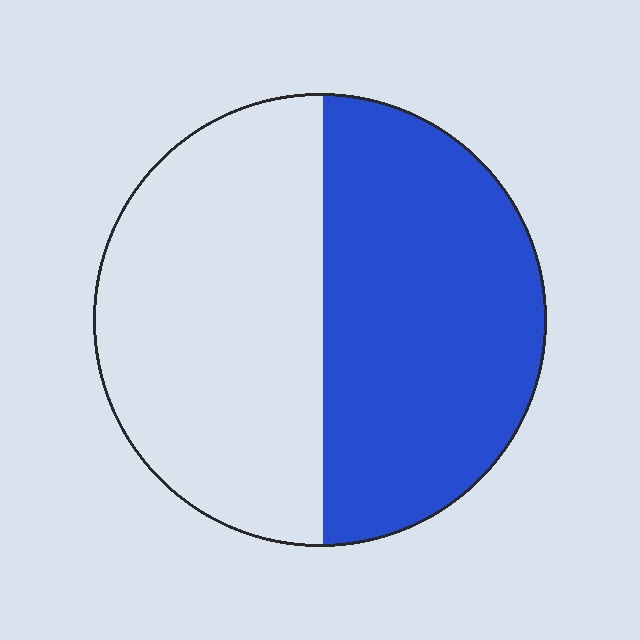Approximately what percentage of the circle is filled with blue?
Approximately 50%.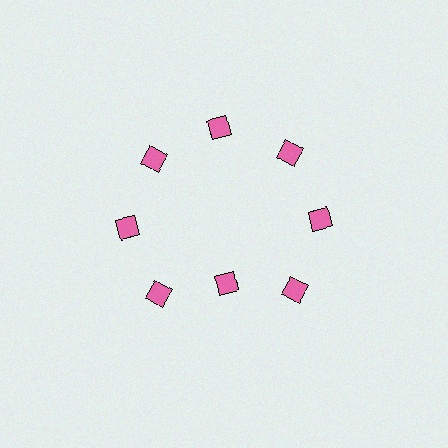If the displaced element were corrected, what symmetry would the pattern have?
It would have 8-fold rotational symmetry — the pattern would map onto itself every 45 degrees.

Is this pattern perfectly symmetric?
No. The 8 pink diamonds are arranged in a ring, but one element near the 6 o'clock position is pulled inward toward the center, breaking the 8-fold rotational symmetry.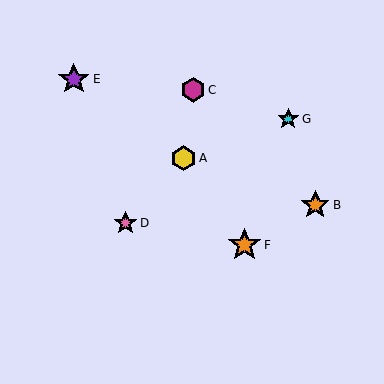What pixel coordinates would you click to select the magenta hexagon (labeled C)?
Click at (193, 90) to select the magenta hexagon C.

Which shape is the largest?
The orange star (labeled F) is the largest.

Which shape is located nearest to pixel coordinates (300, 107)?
The cyan star (labeled G) at (288, 119) is nearest to that location.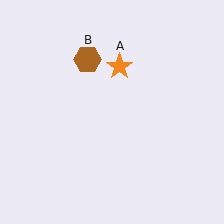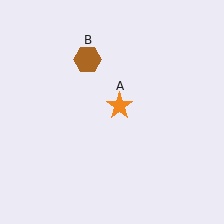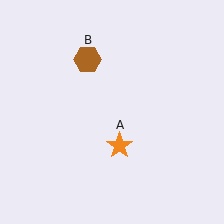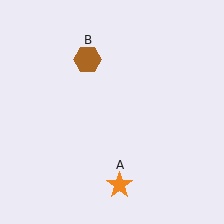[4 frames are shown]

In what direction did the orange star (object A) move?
The orange star (object A) moved down.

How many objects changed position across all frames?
1 object changed position: orange star (object A).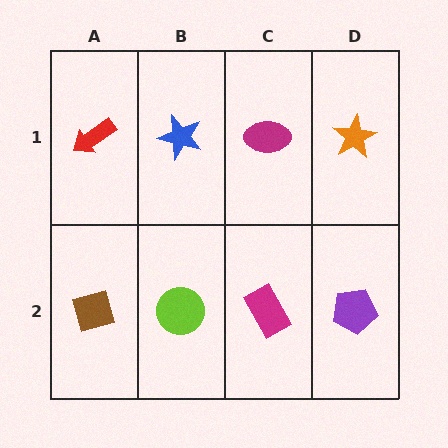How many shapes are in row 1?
4 shapes.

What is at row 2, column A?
A brown diamond.